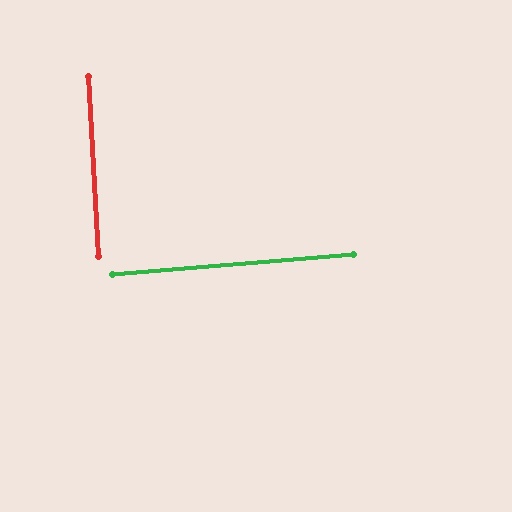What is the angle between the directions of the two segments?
Approximately 88 degrees.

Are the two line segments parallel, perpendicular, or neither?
Perpendicular — they meet at approximately 88°.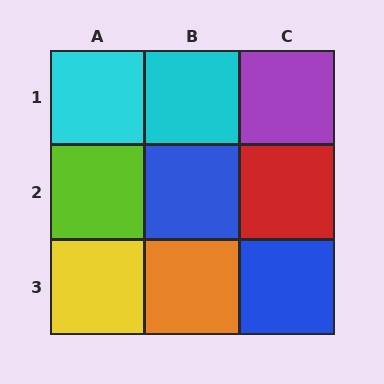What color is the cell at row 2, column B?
Blue.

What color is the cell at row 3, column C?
Blue.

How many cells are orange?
1 cell is orange.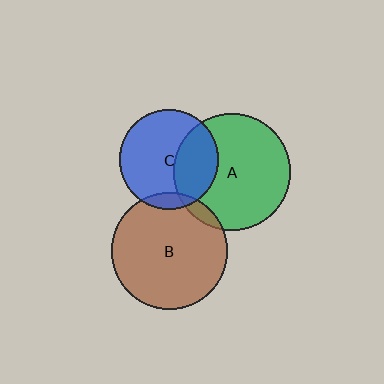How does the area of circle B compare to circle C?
Approximately 1.4 times.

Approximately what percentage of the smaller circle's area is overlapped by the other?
Approximately 35%.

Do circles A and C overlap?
Yes.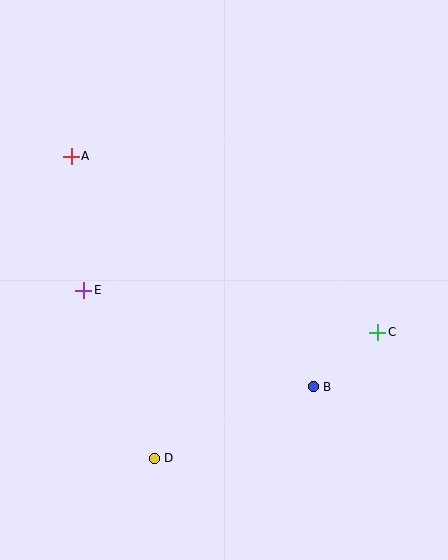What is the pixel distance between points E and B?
The distance between E and B is 249 pixels.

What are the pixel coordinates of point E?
Point E is at (84, 290).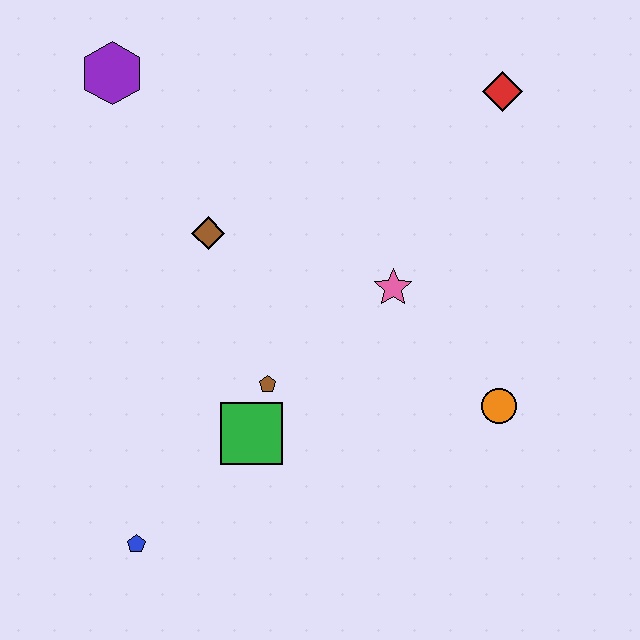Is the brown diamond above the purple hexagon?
No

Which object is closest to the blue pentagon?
The green square is closest to the blue pentagon.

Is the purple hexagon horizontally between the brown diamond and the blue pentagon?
No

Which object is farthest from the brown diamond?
The orange circle is farthest from the brown diamond.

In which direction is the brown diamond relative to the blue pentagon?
The brown diamond is above the blue pentagon.